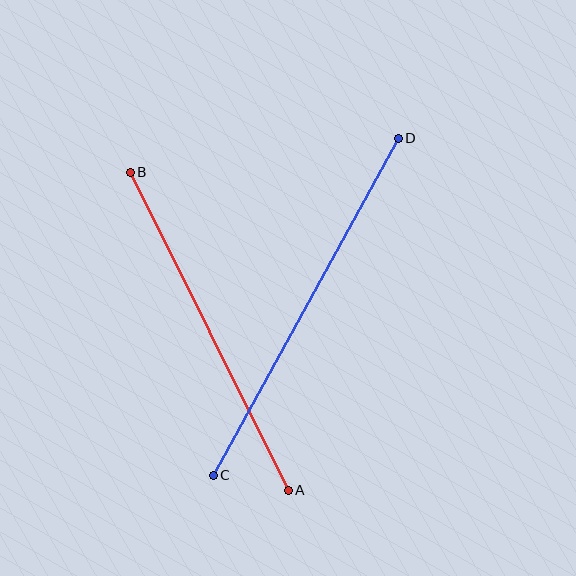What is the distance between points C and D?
The distance is approximately 384 pixels.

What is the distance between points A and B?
The distance is approximately 355 pixels.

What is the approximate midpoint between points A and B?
The midpoint is at approximately (209, 331) pixels.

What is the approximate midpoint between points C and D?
The midpoint is at approximately (306, 307) pixels.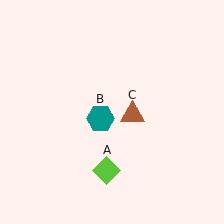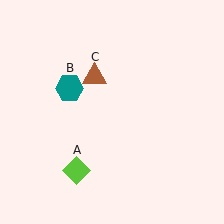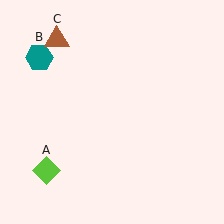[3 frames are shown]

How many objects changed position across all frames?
3 objects changed position: lime diamond (object A), teal hexagon (object B), brown triangle (object C).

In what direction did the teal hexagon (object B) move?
The teal hexagon (object B) moved up and to the left.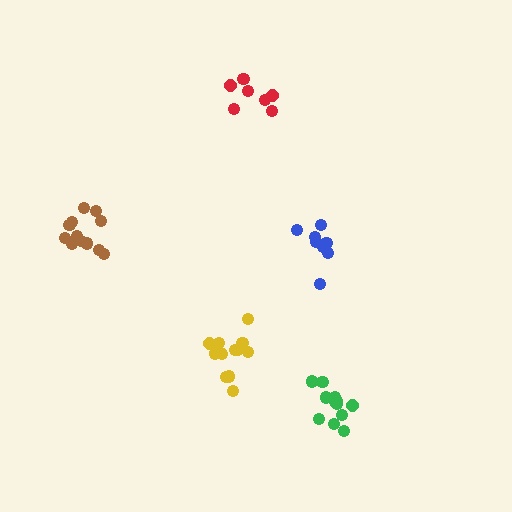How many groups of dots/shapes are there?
There are 5 groups.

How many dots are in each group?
Group 1: 8 dots, Group 2: 13 dots, Group 3: 13 dots, Group 4: 12 dots, Group 5: 7 dots (53 total).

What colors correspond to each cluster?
The clusters are colored: blue, brown, yellow, green, red.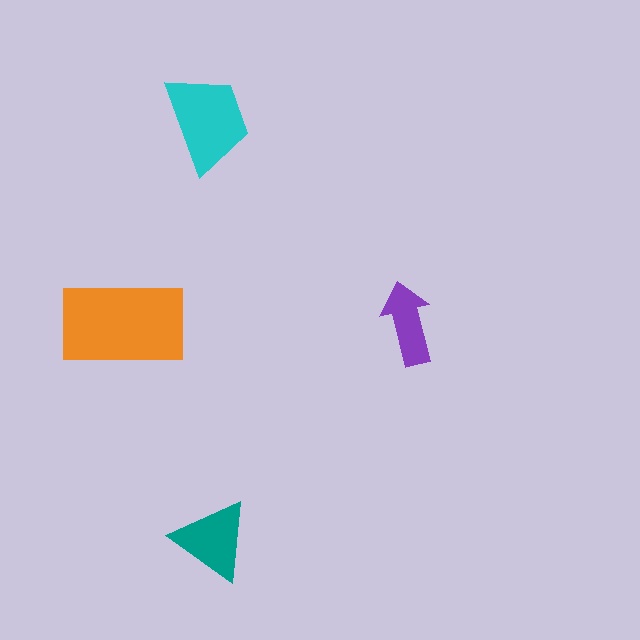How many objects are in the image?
There are 4 objects in the image.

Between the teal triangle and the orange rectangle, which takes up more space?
The orange rectangle.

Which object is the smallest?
The purple arrow.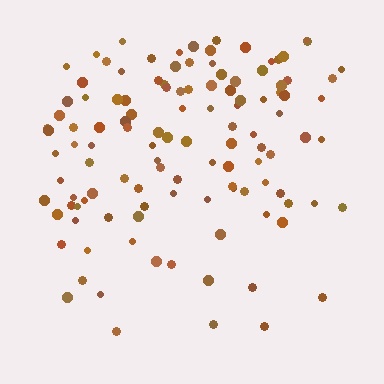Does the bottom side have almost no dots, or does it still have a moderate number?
Still a moderate number, just noticeably fewer than the top.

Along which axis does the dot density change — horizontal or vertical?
Vertical.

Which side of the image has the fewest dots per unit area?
The bottom.